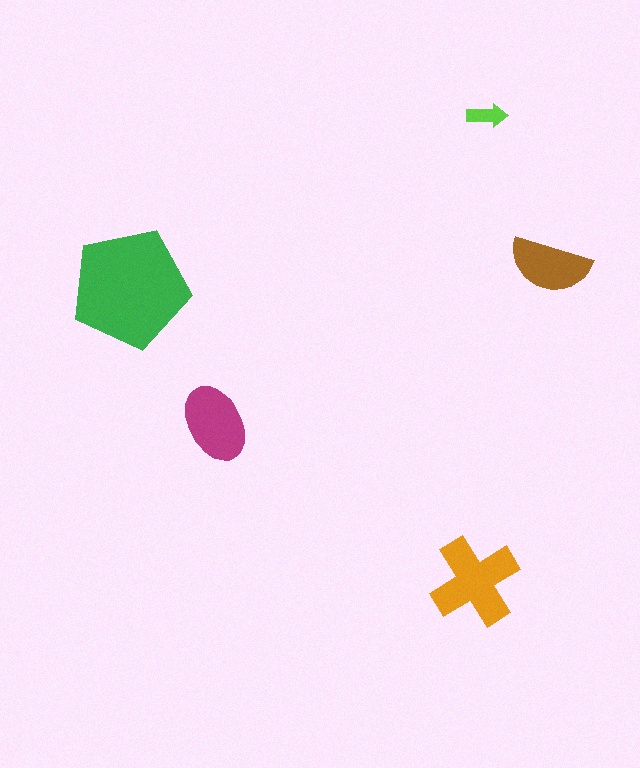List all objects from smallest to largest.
The lime arrow, the brown semicircle, the magenta ellipse, the orange cross, the green pentagon.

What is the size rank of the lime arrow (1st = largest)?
5th.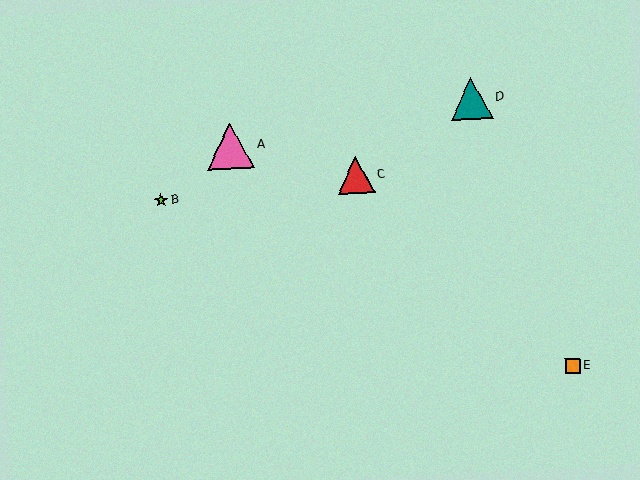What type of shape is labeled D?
Shape D is a teal triangle.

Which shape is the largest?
The pink triangle (labeled A) is the largest.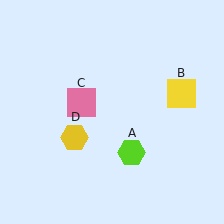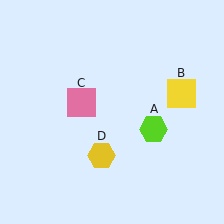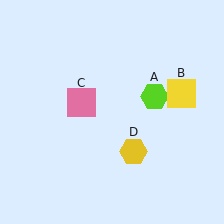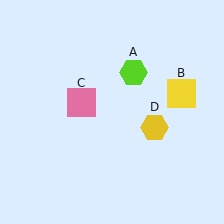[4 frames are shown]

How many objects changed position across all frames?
2 objects changed position: lime hexagon (object A), yellow hexagon (object D).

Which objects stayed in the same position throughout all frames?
Yellow square (object B) and pink square (object C) remained stationary.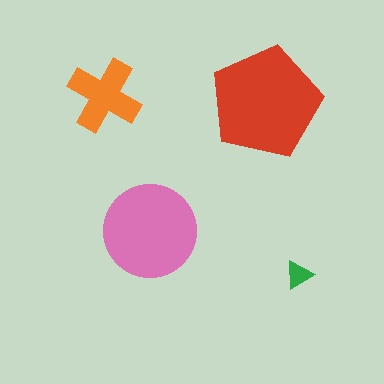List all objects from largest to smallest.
The red pentagon, the pink circle, the orange cross, the green triangle.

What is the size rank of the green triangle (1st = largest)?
4th.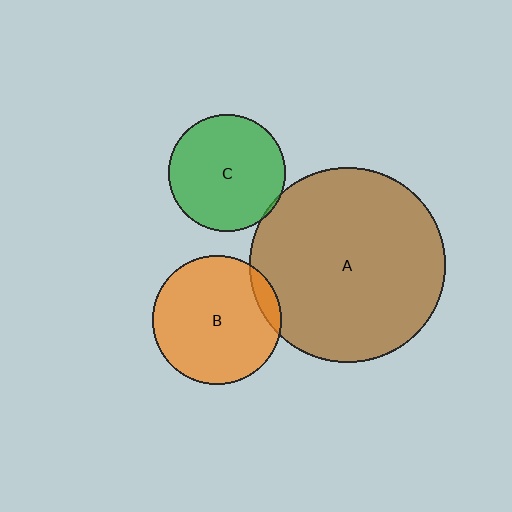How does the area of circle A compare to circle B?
Approximately 2.3 times.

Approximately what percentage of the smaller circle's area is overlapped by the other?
Approximately 5%.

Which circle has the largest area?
Circle A (brown).